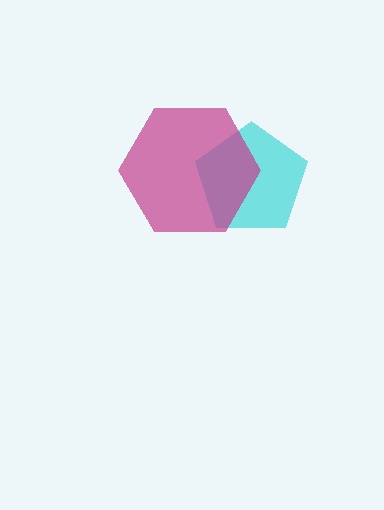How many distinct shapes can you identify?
There are 2 distinct shapes: a cyan pentagon, a magenta hexagon.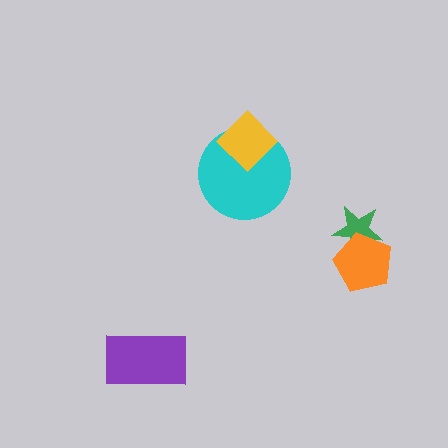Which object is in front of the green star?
The orange pentagon is in front of the green star.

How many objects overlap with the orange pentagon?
1 object overlaps with the orange pentagon.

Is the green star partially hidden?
Yes, it is partially covered by another shape.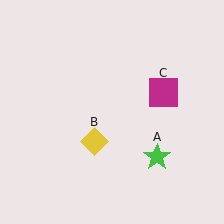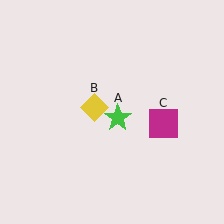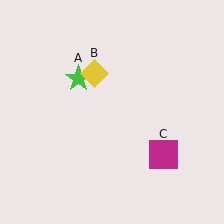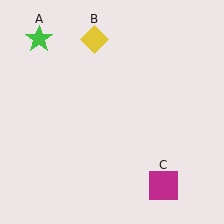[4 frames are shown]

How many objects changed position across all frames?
3 objects changed position: green star (object A), yellow diamond (object B), magenta square (object C).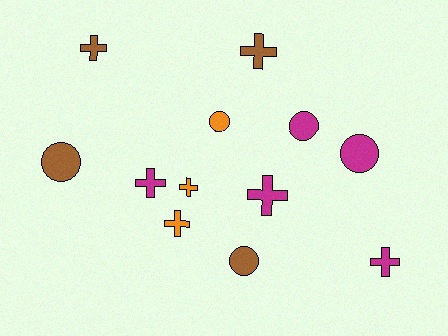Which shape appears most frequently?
Cross, with 7 objects.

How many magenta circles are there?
There are 2 magenta circles.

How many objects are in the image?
There are 12 objects.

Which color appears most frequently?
Magenta, with 5 objects.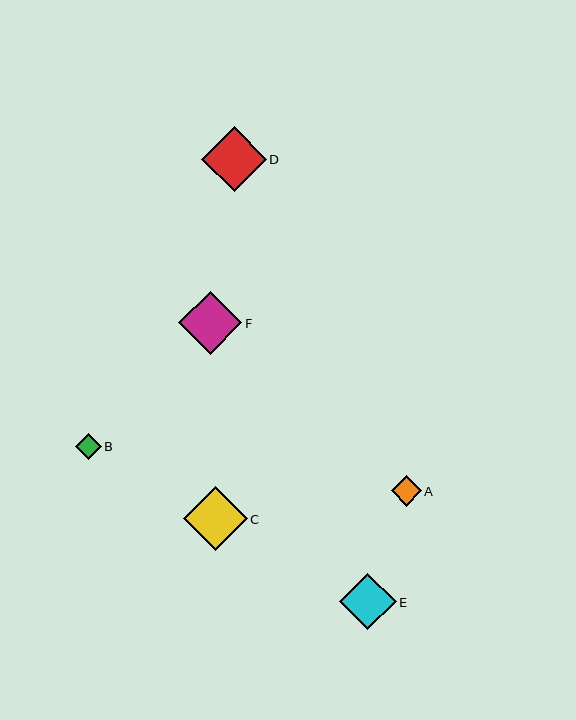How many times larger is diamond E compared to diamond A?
Diamond E is approximately 1.9 times the size of diamond A.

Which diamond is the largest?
Diamond D is the largest with a size of approximately 65 pixels.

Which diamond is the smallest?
Diamond B is the smallest with a size of approximately 26 pixels.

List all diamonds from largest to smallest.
From largest to smallest: D, C, F, E, A, B.